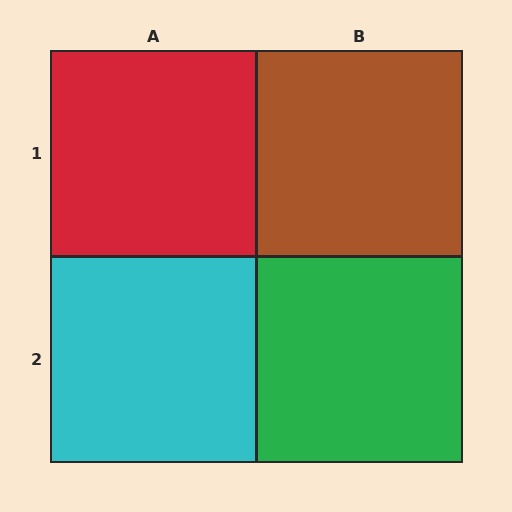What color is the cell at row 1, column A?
Red.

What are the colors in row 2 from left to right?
Cyan, green.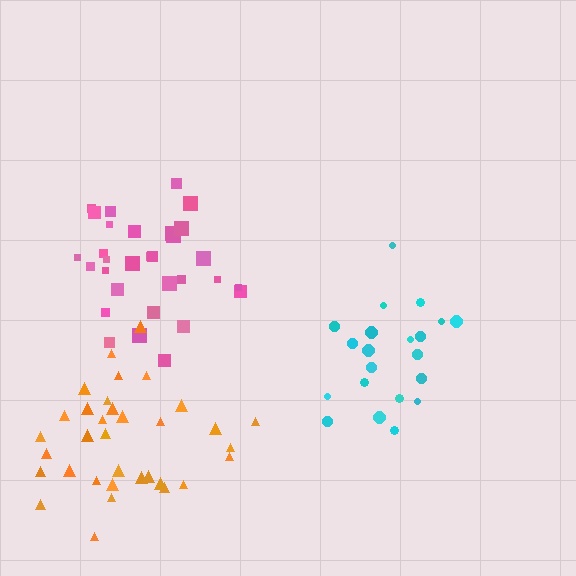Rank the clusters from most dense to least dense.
pink, cyan, orange.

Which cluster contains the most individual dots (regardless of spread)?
Orange (34).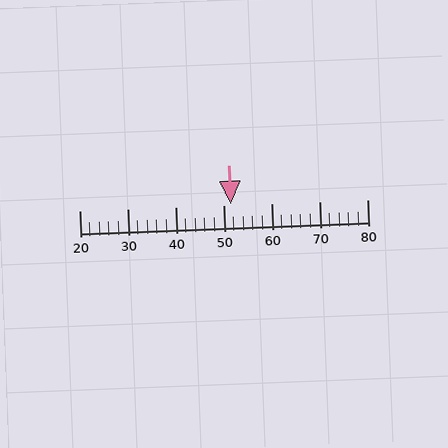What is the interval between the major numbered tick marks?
The major tick marks are spaced 10 units apart.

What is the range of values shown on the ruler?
The ruler shows values from 20 to 80.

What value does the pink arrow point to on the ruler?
The pink arrow points to approximately 52.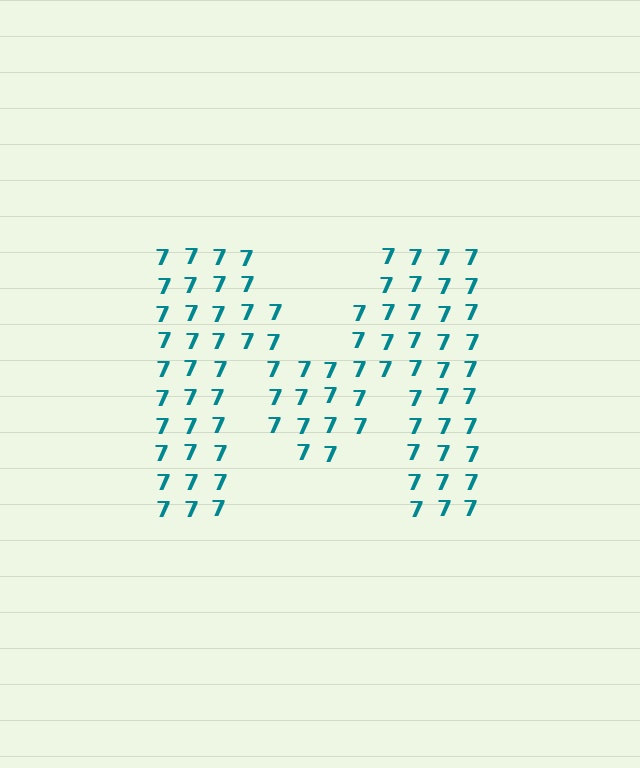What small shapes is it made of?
It is made of small digit 7's.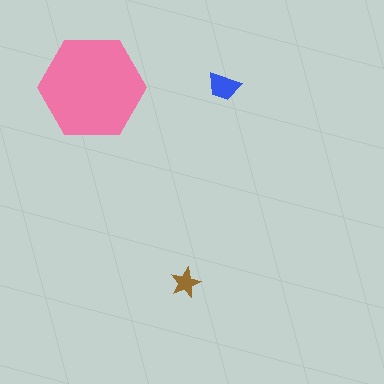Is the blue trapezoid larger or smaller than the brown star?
Larger.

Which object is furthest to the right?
The blue trapezoid is rightmost.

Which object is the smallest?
The brown star.